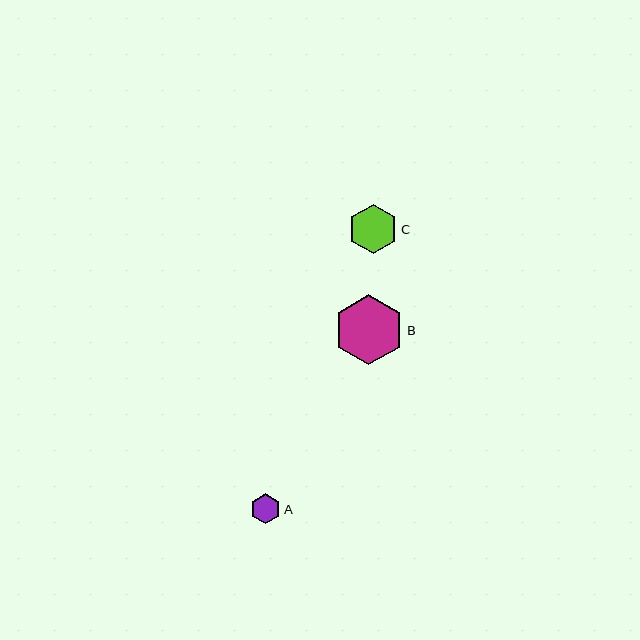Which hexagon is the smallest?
Hexagon A is the smallest with a size of approximately 30 pixels.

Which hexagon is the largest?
Hexagon B is the largest with a size of approximately 70 pixels.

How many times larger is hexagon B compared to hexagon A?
Hexagon B is approximately 2.3 times the size of hexagon A.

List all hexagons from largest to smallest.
From largest to smallest: B, C, A.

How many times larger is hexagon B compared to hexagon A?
Hexagon B is approximately 2.3 times the size of hexagon A.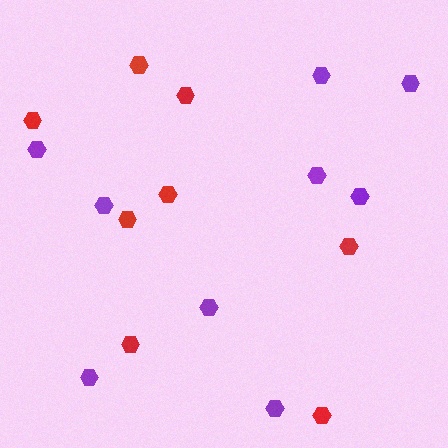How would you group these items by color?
There are 2 groups: one group of red hexagons (8) and one group of purple hexagons (9).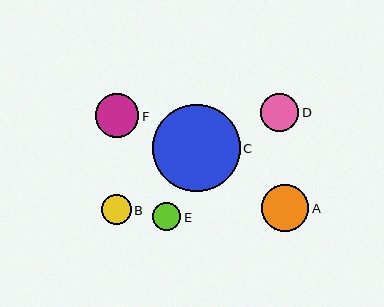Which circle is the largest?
Circle C is the largest with a size of approximately 87 pixels.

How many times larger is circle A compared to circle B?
Circle A is approximately 1.6 times the size of circle B.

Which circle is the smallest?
Circle E is the smallest with a size of approximately 28 pixels.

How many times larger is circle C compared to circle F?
Circle C is approximately 2.0 times the size of circle F.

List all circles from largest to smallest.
From largest to smallest: C, A, F, D, B, E.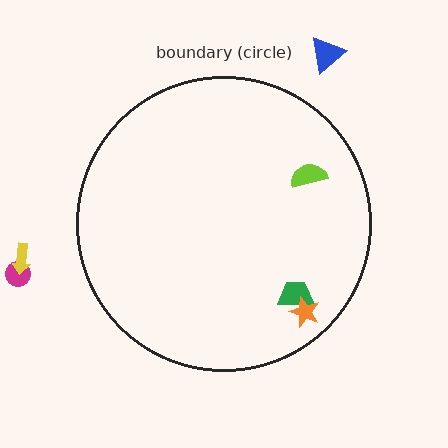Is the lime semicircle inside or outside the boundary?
Inside.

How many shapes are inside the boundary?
3 inside, 3 outside.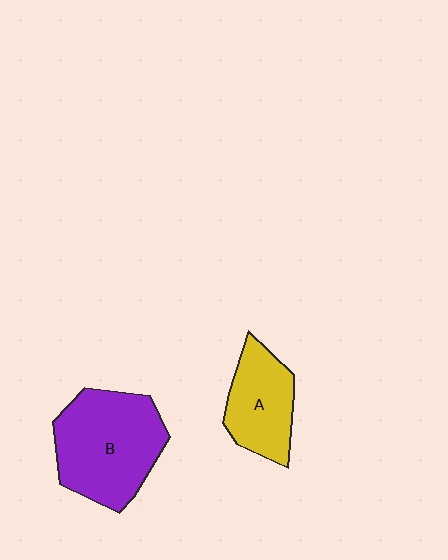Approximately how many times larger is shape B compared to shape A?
Approximately 1.6 times.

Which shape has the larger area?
Shape B (purple).